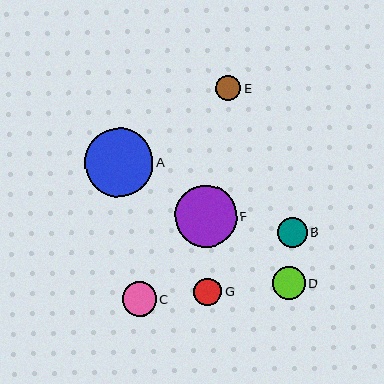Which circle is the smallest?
Circle E is the smallest with a size of approximately 25 pixels.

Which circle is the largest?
Circle A is the largest with a size of approximately 68 pixels.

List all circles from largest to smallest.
From largest to smallest: A, F, C, D, B, G, E.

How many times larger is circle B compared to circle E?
Circle B is approximately 1.2 times the size of circle E.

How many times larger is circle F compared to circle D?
Circle F is approximately 1.9 times the size of circle D.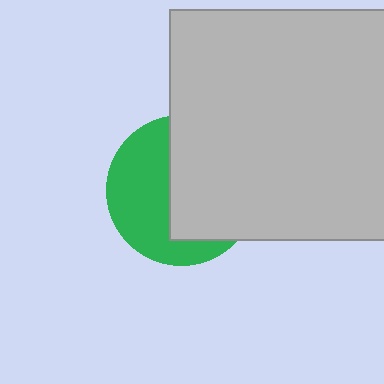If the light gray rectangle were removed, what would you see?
You would see the complete green circle.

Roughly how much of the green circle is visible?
About half of it is visible (roughly 47%).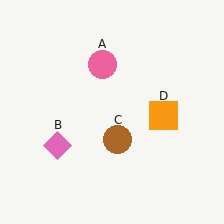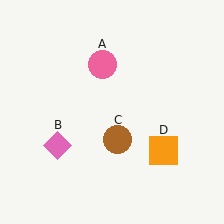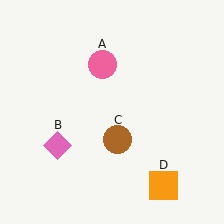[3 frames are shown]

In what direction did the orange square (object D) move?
The orange square (object D) moved down.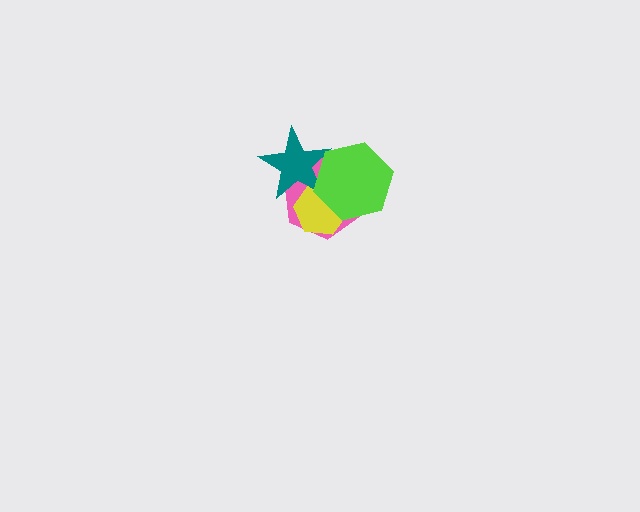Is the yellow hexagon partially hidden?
Yes, it is partially covered by another shape.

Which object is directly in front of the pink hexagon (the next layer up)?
The yellow hexagon is directly in front of the pink hexagon.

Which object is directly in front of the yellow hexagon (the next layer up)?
The teal star is directly in front of the yellow hexagon.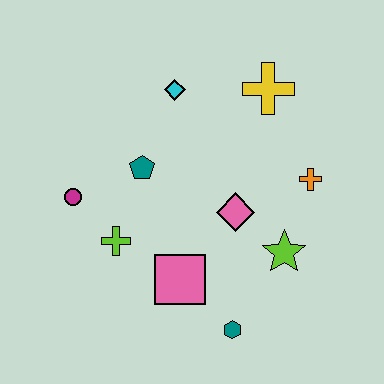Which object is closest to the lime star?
The pink diamond is closest to the lime star.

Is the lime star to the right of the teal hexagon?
Yes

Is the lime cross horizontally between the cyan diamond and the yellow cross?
No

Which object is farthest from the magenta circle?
The orange cross is farthest from the magenta circle.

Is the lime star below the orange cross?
Yes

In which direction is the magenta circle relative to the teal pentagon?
The magenta circle is to the left of the teal pentagon.